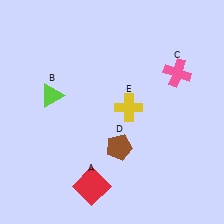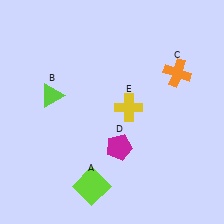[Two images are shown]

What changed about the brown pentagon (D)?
In Image 1, D is brown. In Image 2, it changed to magenta.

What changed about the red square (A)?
In Image 1, A is red. In Image 2, it changed to lime.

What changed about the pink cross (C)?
In Image 1, C is pink. In Image 2, it changed to orange.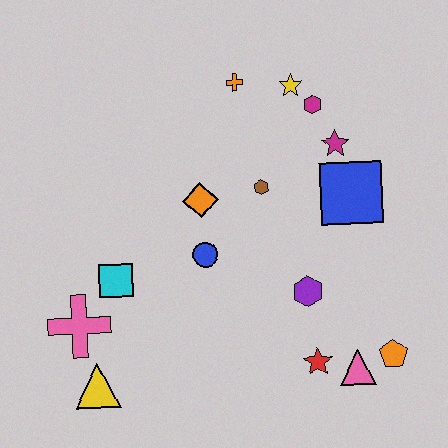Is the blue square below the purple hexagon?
No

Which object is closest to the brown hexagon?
The orange diamond is closest to the brown hexagon.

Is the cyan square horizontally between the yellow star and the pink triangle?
No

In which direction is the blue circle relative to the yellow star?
The blue circle is below the yellow star.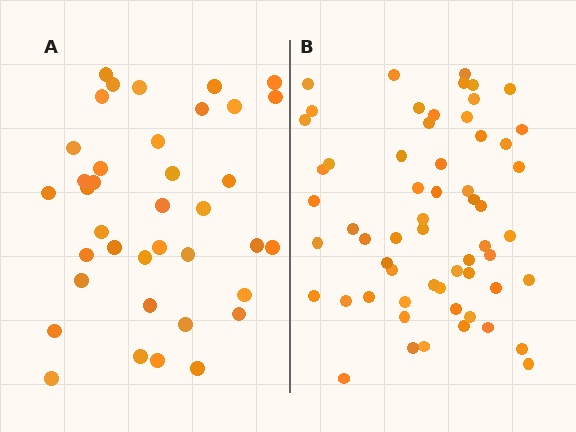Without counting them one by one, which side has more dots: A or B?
Region B (the right region) has more dots.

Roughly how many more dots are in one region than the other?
Region B has approximately 20 more dots than region A.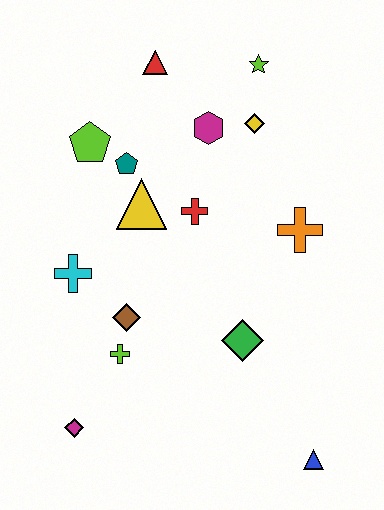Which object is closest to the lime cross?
The brown diamond is closest to the lime cross.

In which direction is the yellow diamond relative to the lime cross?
The yellow diamond is above the lime cross.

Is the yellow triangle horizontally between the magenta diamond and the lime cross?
No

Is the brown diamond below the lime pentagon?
Yes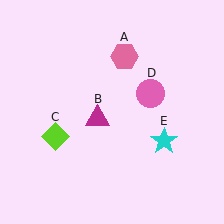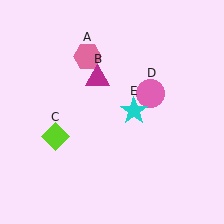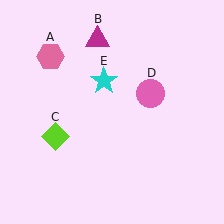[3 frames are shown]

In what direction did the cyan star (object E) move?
The cyan star (object E) moved up and to the left.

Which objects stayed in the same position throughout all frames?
Lime diamond (object C) and pink circle (object D) remained stationary.